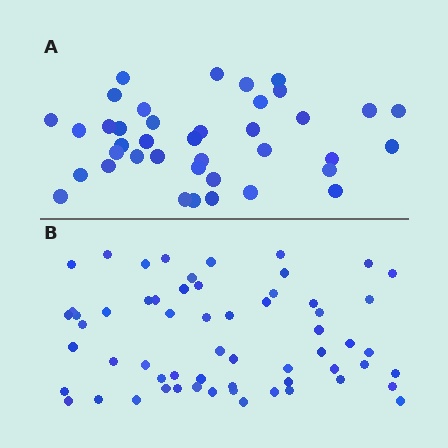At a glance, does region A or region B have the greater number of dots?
Region B (the bottom region) has more dots.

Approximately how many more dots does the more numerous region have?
Region B has approximately 20 more dots than region A.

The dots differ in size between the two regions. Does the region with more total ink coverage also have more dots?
No. Region A has more total ink coverage because its dots are larger, but region B actually contains more individual dots. Total area can be misleading — the number of items is what matters here.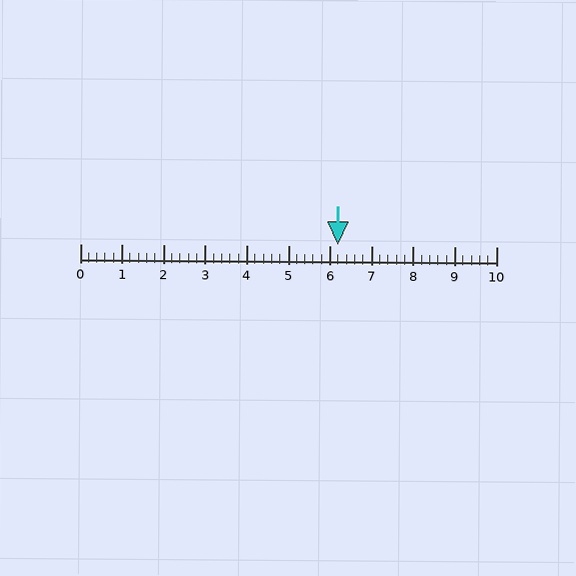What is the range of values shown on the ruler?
The ruler shows values from 0 to 10.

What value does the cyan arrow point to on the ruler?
The cyan arrow points to approximately 6.2.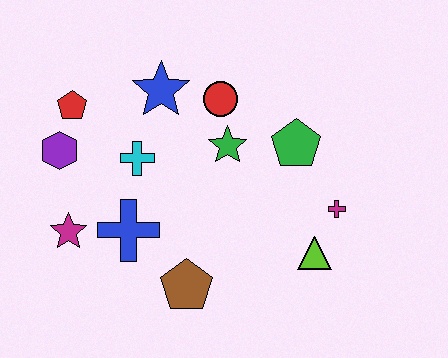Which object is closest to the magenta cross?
The lime triangle is closest to the magenta cross.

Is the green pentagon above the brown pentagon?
Yes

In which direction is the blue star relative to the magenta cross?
The blue star is to the left of the magenta cross.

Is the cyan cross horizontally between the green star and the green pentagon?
No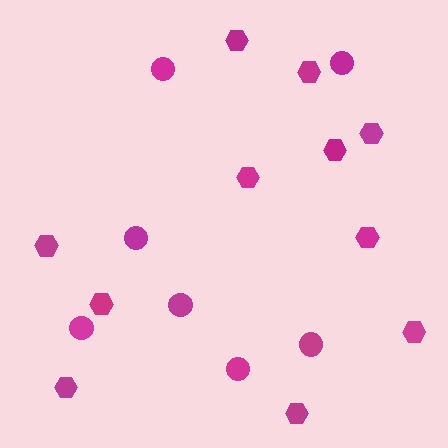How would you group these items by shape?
There are 2 groups: one group of hexagons (11) and one group of circles (7).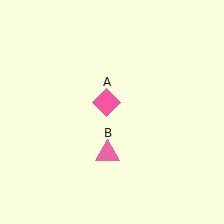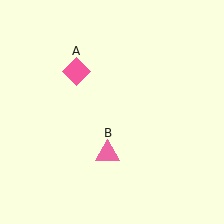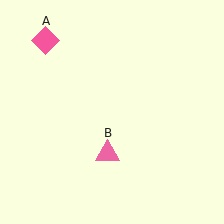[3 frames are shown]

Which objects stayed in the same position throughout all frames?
Pink triangle (object B) remained stationary.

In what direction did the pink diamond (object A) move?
The pink diamond (object A) moved up and to the left.